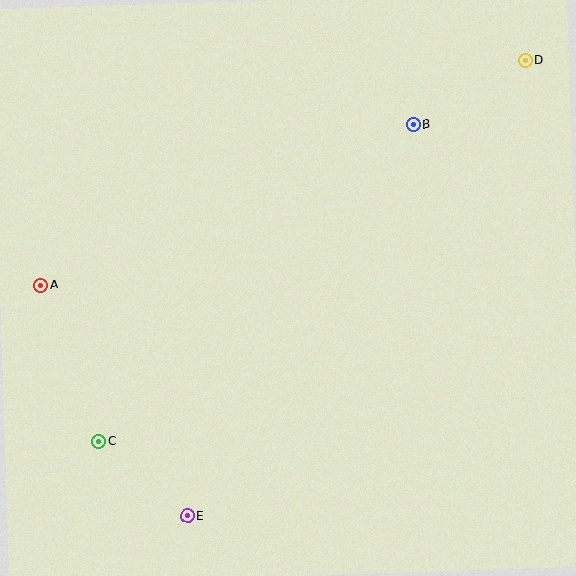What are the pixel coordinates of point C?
Point C is at (99, 441).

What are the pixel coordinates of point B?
Point B is at (413, 124).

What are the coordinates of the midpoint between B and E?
The midpoint between B and E is at (300, 320).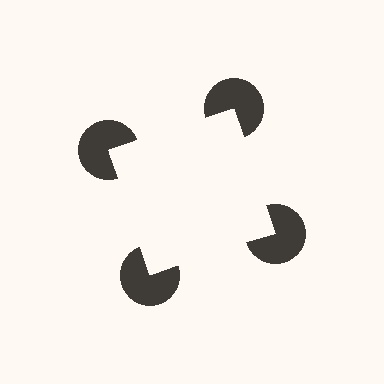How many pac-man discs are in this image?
There are 4 — one at each vertex of the illusory square.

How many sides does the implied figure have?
4 sides.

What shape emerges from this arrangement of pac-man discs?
An illusory square — its edges are inferred from the aligned wedge cuts in the pac-man discs, not physically drawn.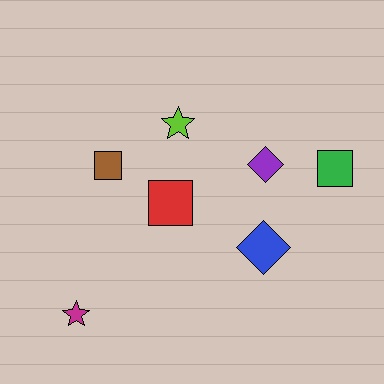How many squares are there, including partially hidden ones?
There are 3 squares.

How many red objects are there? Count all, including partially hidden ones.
There is 1 red object.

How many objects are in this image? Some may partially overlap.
There are 7 objects.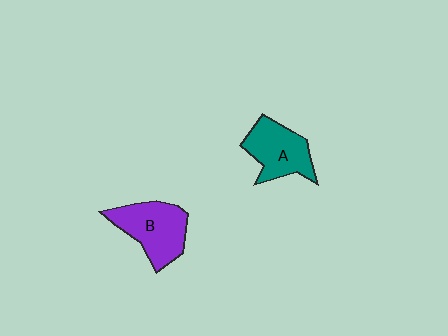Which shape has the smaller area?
Shape A (teal).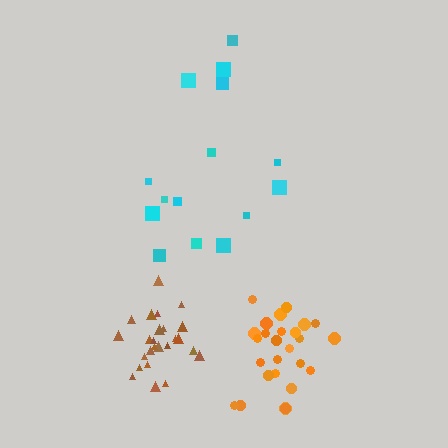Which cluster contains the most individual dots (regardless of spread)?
Orange (26).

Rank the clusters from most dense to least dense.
brown, orange, cyan.